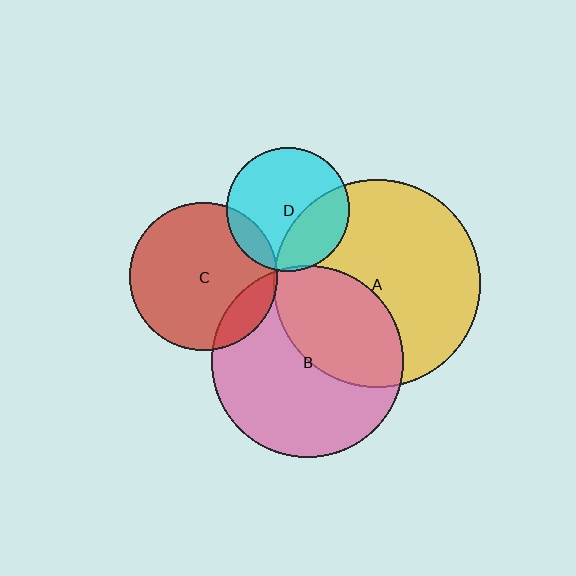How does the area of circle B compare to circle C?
Approximately 1.7 times.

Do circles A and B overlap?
Yes.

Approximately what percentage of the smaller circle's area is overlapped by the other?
Approximately 40%.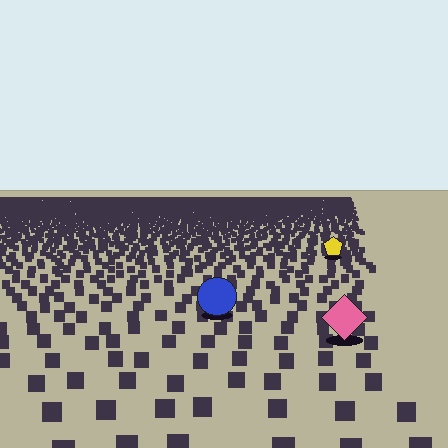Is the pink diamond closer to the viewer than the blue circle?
Yes. The pink diamond is closer — you can tell from the texture gradient: the ground texture is coarser near it.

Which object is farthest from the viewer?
The yellow pentagon is farthest from the viewer. It appears smaller and the ground texture around it is denser.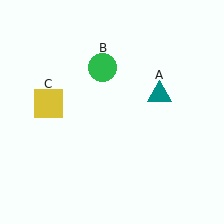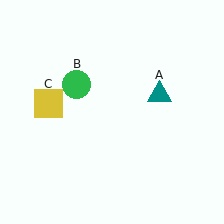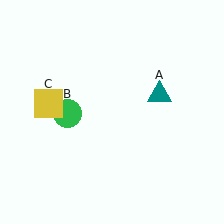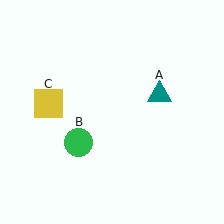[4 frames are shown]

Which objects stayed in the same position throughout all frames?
Teal triangle (object A) and yellow square (object C) remained stationary.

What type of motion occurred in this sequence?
The green circle (object B) rotated counterclockwise around the center of the scene.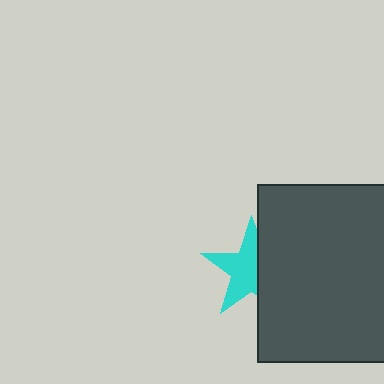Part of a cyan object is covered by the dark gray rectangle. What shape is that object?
It is a star.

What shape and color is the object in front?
The object in front is a dark gray rectangle.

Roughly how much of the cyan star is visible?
About half of it is visible (roughly 61%).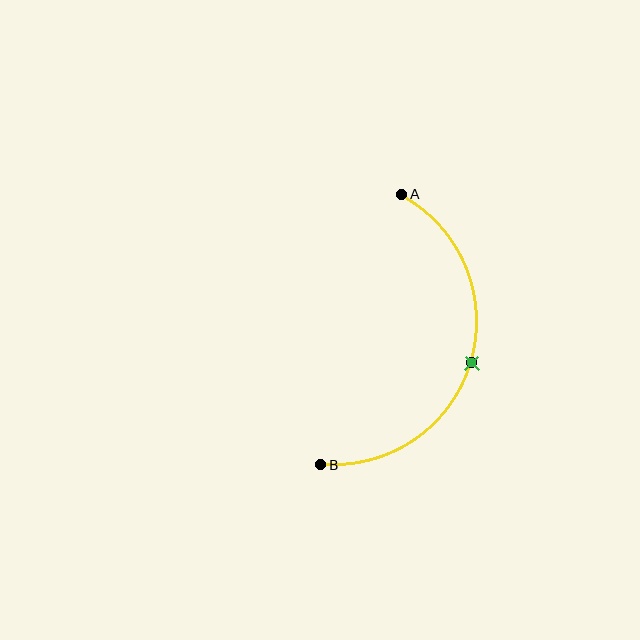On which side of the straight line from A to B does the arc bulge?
The arc bulges to the right of the straight line connecting A and B.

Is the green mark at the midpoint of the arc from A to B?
Yes. The green mark lies on the arc at equal arc-length from both A and B — it is the arc midpoint.